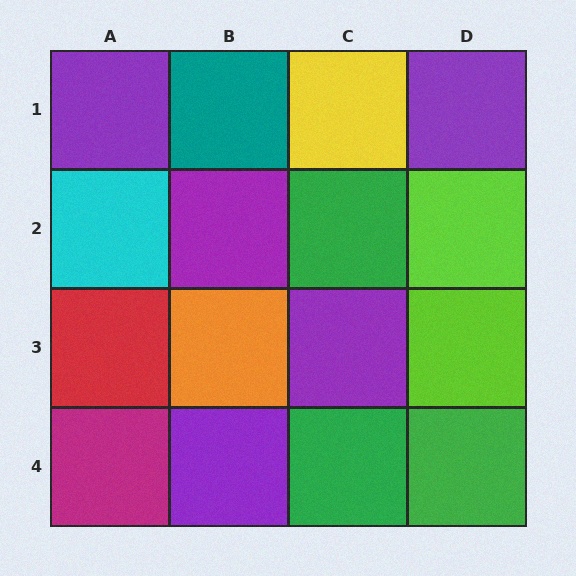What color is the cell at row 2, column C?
Green.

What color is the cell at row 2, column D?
Lime.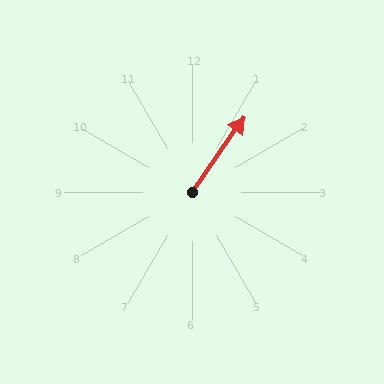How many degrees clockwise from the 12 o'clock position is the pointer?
Approximately 35 degrees.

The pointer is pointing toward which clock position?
Roughly 1 o'clock.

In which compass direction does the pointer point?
Northeast.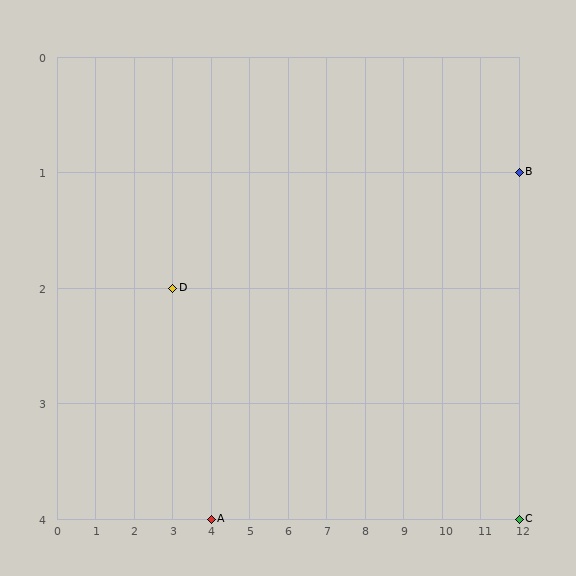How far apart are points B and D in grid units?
Points B and D are 9 columns and 1 row apart (about 9.1 grid units diagonally).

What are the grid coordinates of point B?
Point B is at grid coordinates (12, 1).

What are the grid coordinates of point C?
Point C is at grid coordinates (12, 4).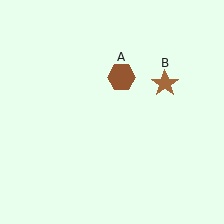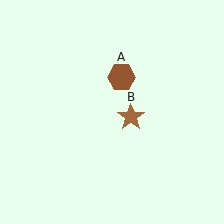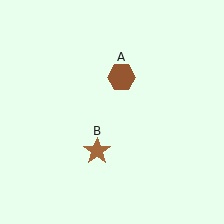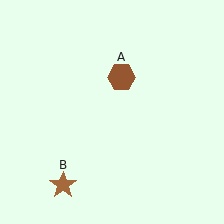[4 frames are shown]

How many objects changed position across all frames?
1 object changed position: brown star (object B).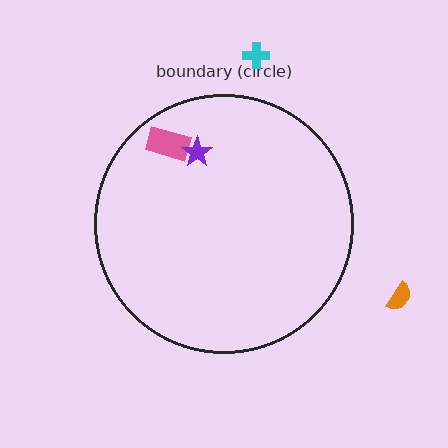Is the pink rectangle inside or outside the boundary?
Inside.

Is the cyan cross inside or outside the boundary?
Outside.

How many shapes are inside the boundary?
2 inside, 2 outside.